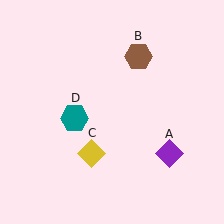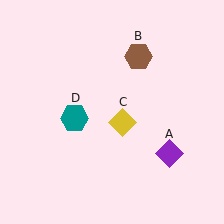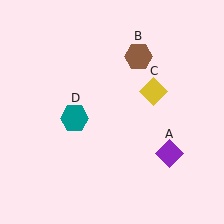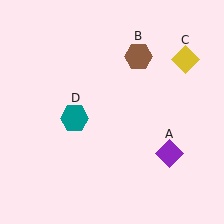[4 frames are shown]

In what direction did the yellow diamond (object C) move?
The yellow diamond (object C) moved up and to the right.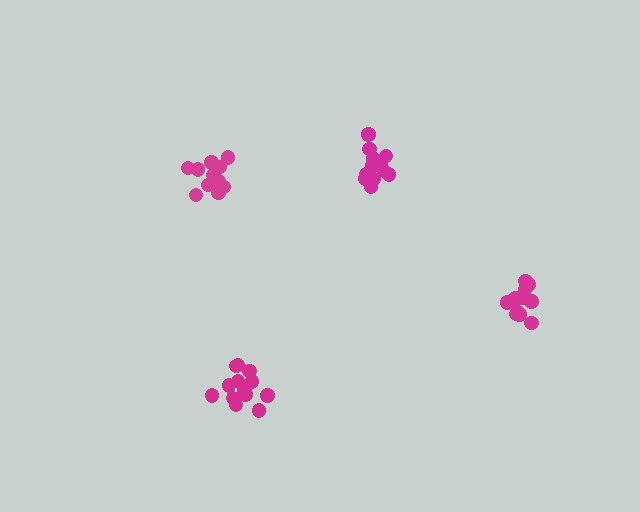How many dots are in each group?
Group 1: 12 dots, Group 2: 13 dots, Group 3: 11 dots, Group 4: 13 dots (49 total).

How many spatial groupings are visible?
There are 4 spatial groupings.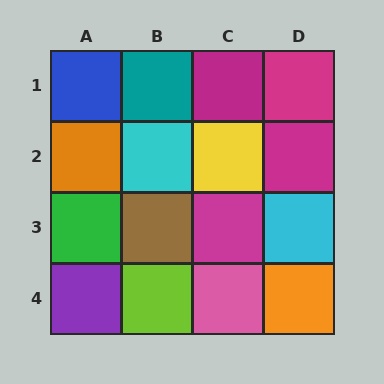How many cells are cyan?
2 cells are cyan.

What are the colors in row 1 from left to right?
Blue, teal, magenta, magenta.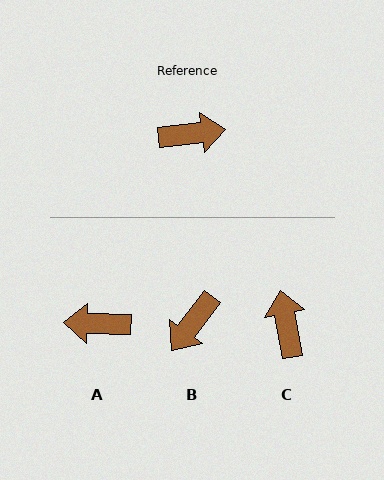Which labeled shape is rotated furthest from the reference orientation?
A, about 172 degrees away.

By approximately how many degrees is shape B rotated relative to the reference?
Approximately 133 degrees clockwise.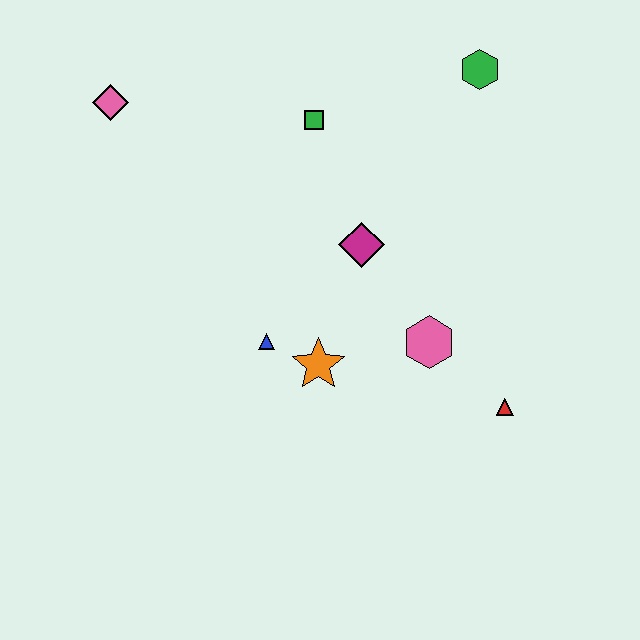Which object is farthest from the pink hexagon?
The pink diamond is farthest from the pink hexagon.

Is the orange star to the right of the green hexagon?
No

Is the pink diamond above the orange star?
Yes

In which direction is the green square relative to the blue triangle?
The green square is above the blue triangle.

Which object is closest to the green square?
The magenta diamond is closest to the green square.